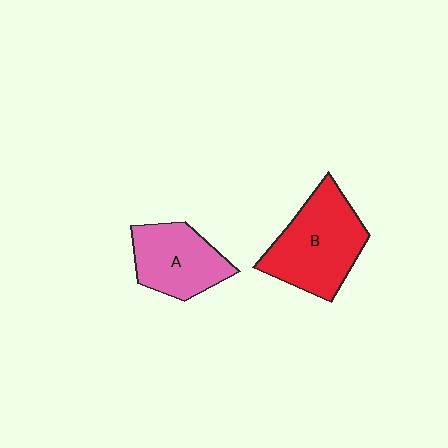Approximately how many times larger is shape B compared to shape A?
Approximately 1.3 times.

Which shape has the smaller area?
Shape A (pink).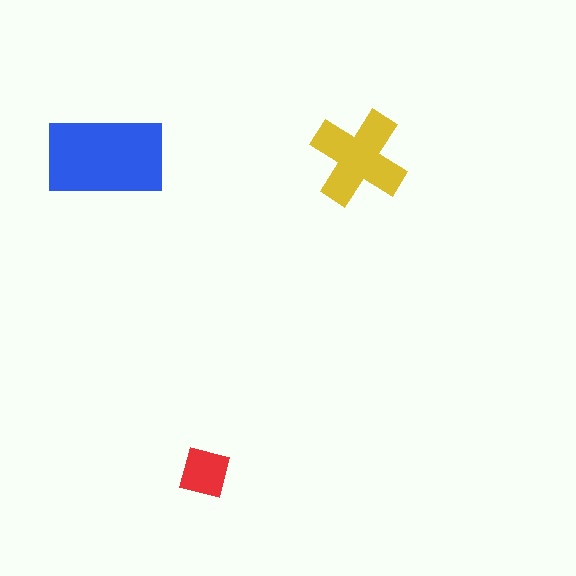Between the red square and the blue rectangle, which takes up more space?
The blue rectangle.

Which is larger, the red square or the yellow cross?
The yellow cross.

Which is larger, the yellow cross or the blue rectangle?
The blue rectangle.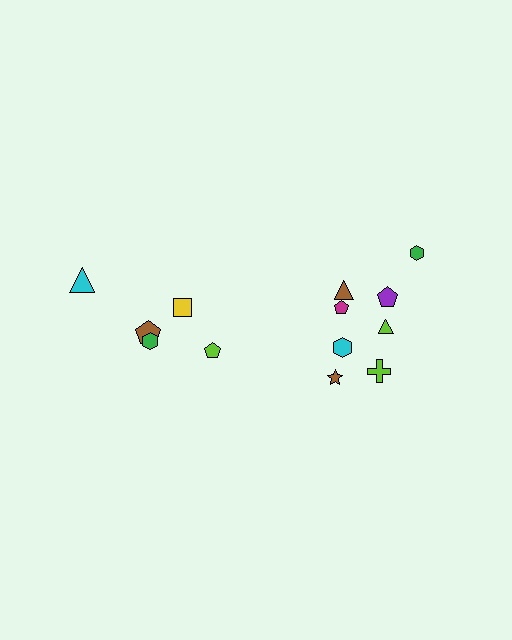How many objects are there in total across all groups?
There are 13 objects.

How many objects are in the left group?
There are 5 objects.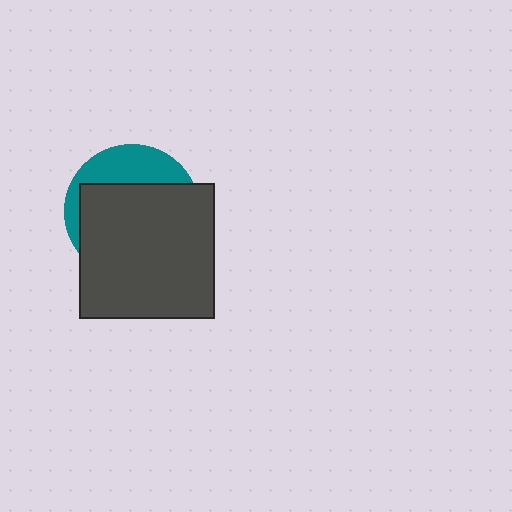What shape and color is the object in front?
The object in front is a dark gray square.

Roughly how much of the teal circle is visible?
A small part of it is visible (roughly 30%).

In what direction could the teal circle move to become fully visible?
The teal circle could move up. That would shift it out from behind the dark gray square entirely.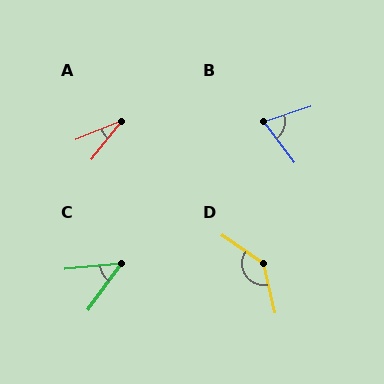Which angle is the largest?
D, at approximately 137 degrees.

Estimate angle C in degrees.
Approximately 48 degrees.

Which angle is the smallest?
A, at approximately 30 degrees.